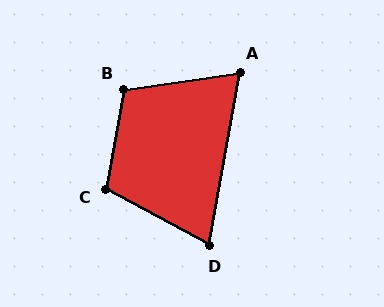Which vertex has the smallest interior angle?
D, at approximately 72 degrees.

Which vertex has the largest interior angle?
B, at approximately 108 degrees.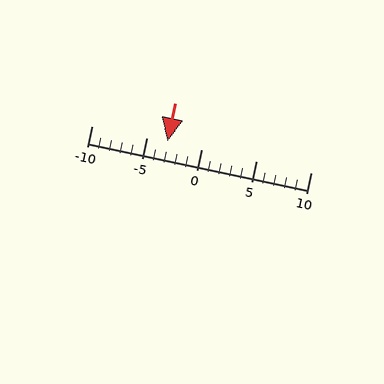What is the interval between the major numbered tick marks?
The major tick marks are spaced 5 units apart.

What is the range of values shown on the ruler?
The ruler shows values from -10 to 10.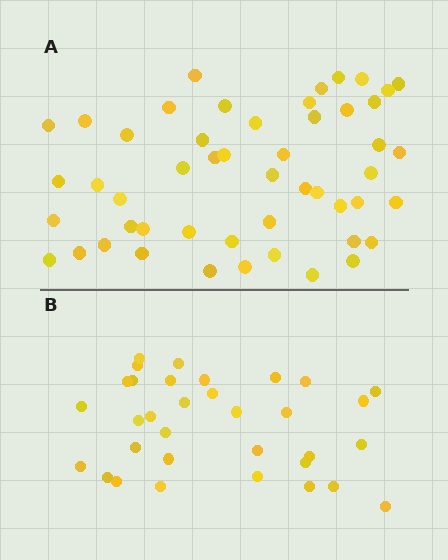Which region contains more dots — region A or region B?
Region A (the top region) has more dots.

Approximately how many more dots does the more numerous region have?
Region A has approximately 15 more dots than region B.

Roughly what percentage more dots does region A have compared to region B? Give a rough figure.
About 50% more.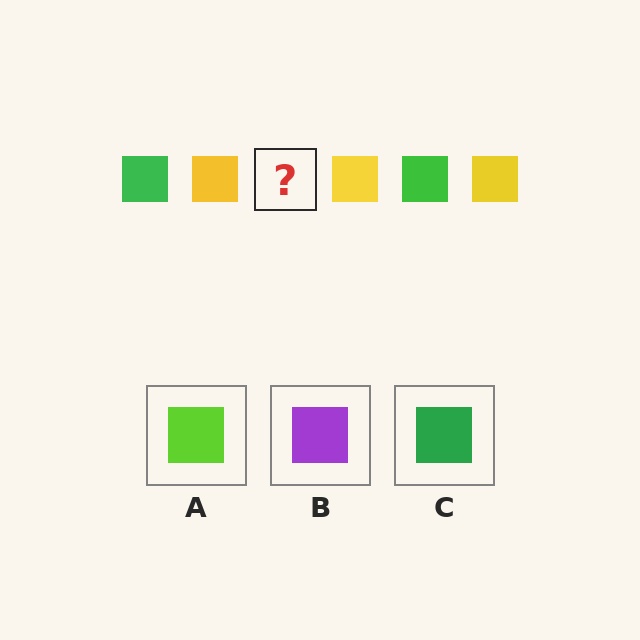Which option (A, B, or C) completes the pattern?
C.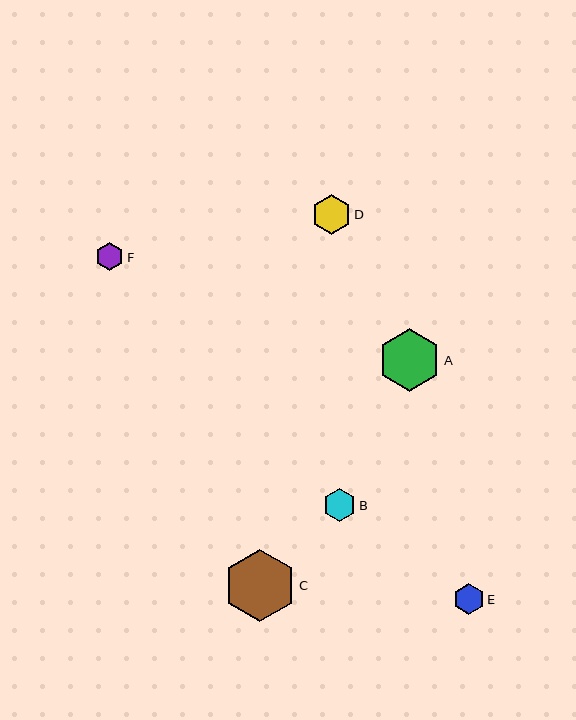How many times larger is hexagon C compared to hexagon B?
Hexagon C is approximately 2.2 times the size of hexagon B.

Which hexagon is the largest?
Hexagon C is the largest with a size of approximately 72 pixels.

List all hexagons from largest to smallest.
From largest to smallest: C, A, D, B, E, F.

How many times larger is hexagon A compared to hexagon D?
Hexagon A is approximately 1.6 times the size of hexagon D.